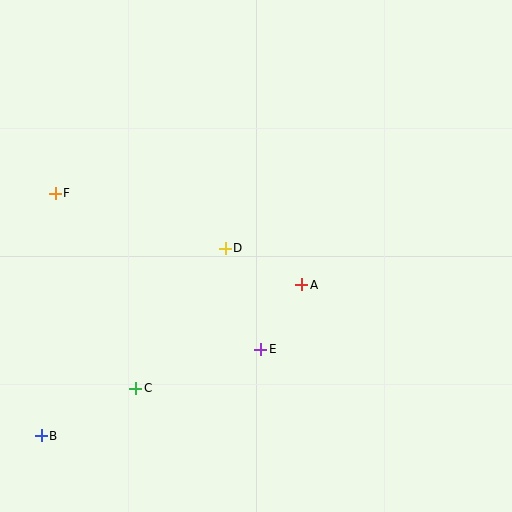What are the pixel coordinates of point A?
Point A is at (302, 285).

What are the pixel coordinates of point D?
Point D is at (225, 248).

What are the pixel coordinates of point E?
Point E is at (261, 349).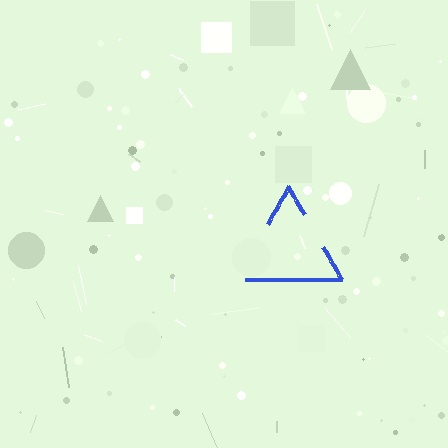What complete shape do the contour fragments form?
The contour fragments form a triangle.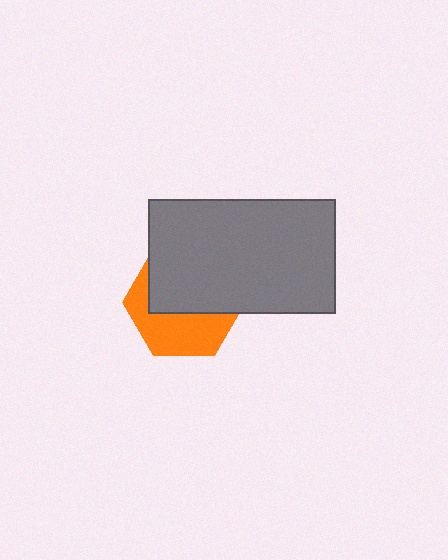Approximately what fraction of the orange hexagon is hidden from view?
Roughly 56% of the orange hexagon is hidden behind the gray rectangle.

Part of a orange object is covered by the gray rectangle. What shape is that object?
It is a hexagon.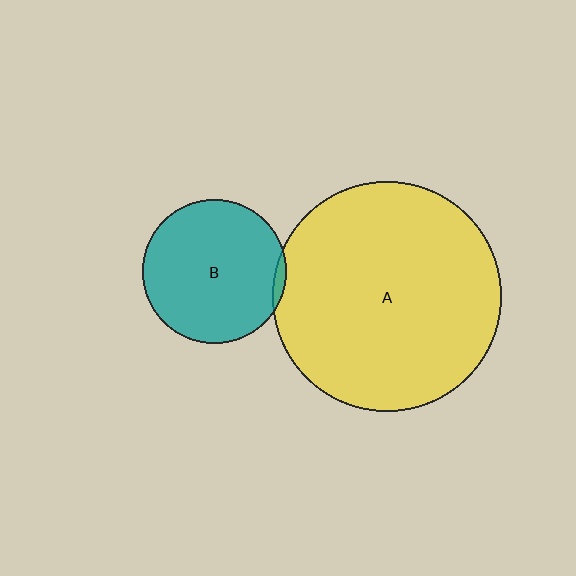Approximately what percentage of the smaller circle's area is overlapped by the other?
Approximately 5%.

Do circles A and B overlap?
Yes.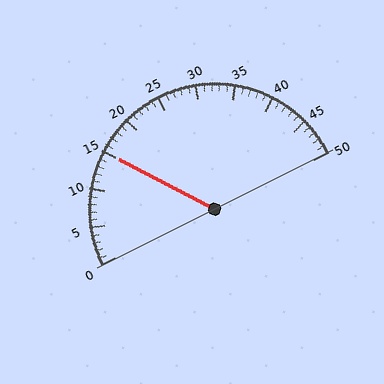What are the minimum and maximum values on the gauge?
The gauge ranges from 0 to 50.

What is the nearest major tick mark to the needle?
The nearest major tick mark is 15.